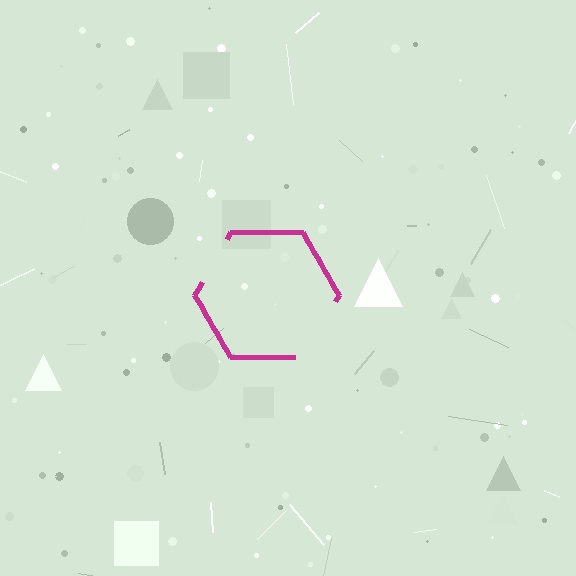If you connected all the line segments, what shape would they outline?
They would outline a hexagon.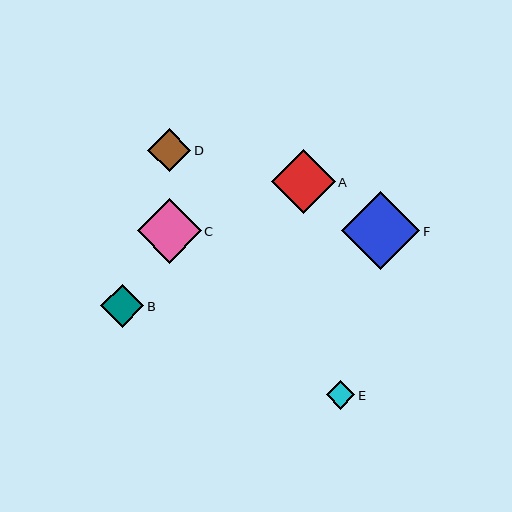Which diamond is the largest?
Diamond F is the largest with a size of approximately 78 pixels.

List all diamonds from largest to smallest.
From largest to smallest: F, C, A, B, D, E.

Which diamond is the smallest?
Diamond E is the smallest with a size of approximately 28 pixels.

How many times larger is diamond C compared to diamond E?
Diamond C is approximately 2.3 times the size of diamond E.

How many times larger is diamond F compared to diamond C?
Diamond F is approximately 1.2 times the size of diamond C.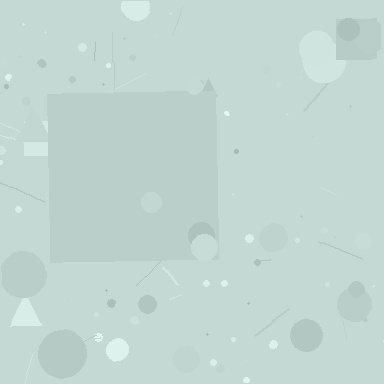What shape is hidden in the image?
A square is hidden in the image.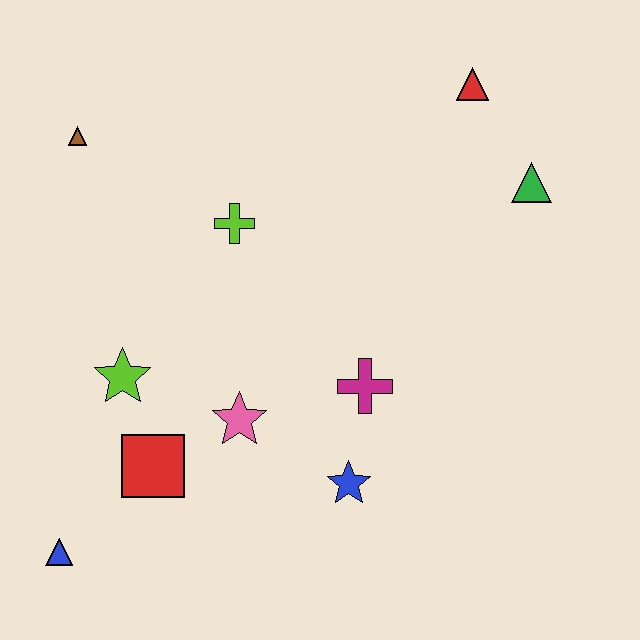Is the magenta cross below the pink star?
No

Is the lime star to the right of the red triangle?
No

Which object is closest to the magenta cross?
The blue star is closest to the magenta cross.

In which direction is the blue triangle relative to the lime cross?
The blue triangle is below the lime cross.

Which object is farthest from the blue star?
The brown triangle is farthest from the blue star.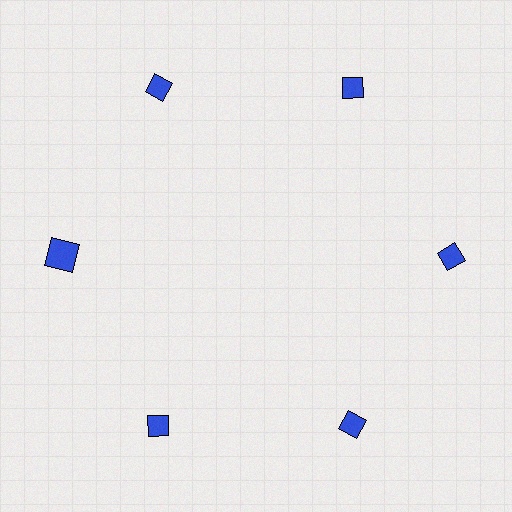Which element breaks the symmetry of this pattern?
The blue square at roughly the 9 o'clock position breaks the symmetry. All other shapes are blue diamonds.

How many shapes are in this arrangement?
There are 6 shapes arranged in a ring pattern.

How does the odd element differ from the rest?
It has a different shape: square instead of diamond.